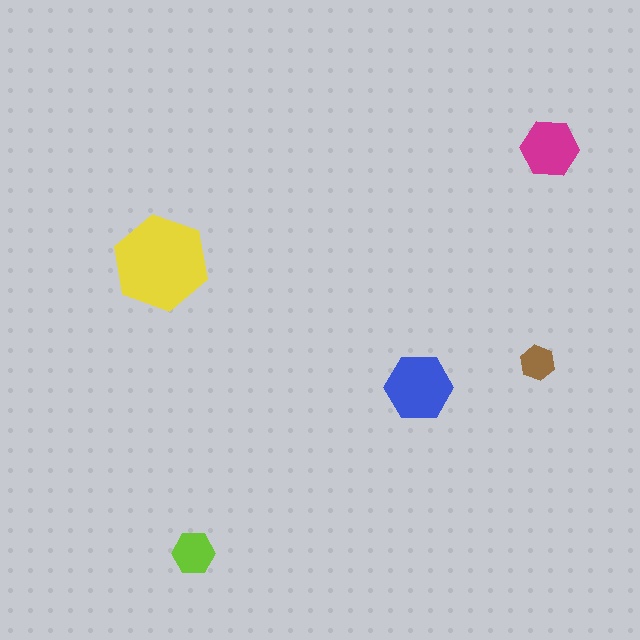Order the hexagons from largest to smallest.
the yellow one, the blue one, the magenta one, the lime one, the brown one.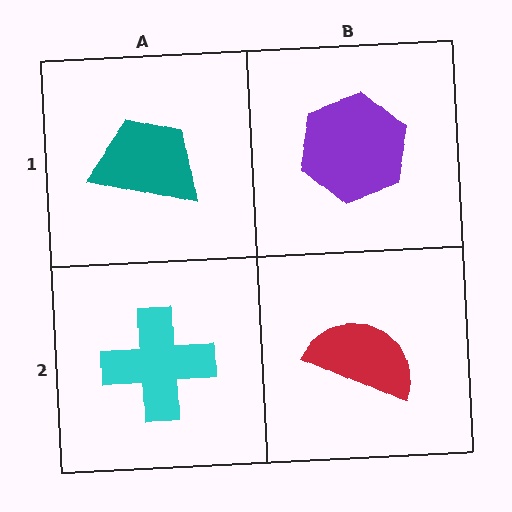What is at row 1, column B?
A purple hexagon.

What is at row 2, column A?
A cyan cross.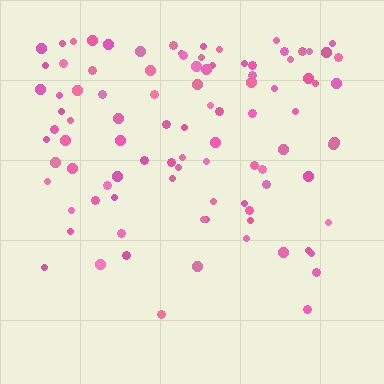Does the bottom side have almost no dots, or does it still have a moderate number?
Still a moderate number, just noticeably fewer than the top.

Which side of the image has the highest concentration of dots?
The top.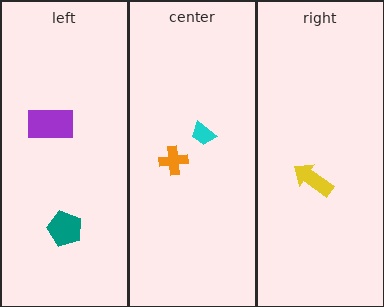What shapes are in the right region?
The yellow arrow.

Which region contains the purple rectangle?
The left region.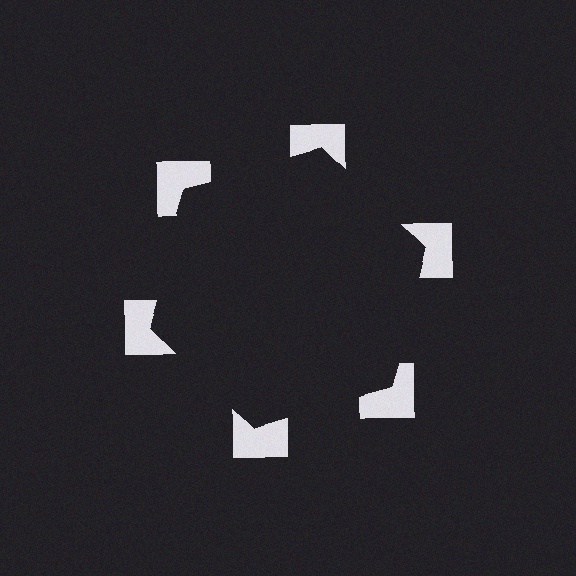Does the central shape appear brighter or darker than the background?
It typically appears slightly darker than the background, even though no actual brightness change is drawn.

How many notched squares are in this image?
There are 6 — one at each vertex of the illusory hexagon.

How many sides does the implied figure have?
6 sides.